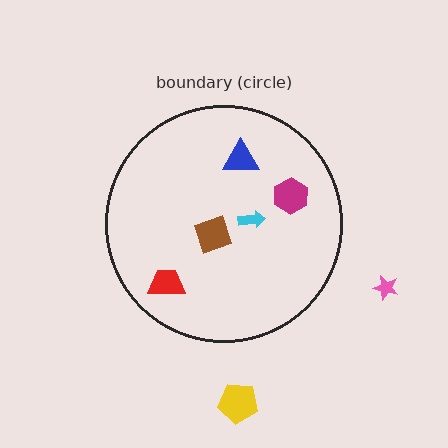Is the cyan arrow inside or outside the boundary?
Inside.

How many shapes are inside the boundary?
5 inside, 2 outside.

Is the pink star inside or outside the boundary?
Outside.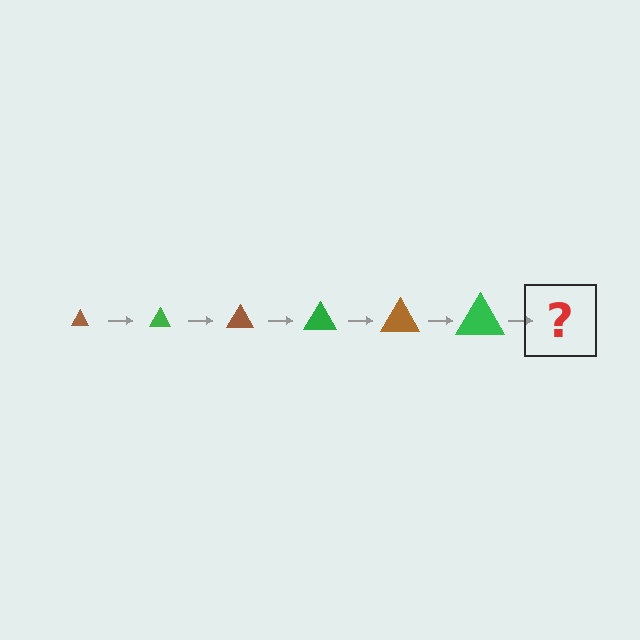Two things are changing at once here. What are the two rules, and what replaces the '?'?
The two rules are that the triangle grows larger each step and the color cycles through brown and green. The '?' should be a brown triangle, larger than the previous one.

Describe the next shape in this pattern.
It should be a brown triangle, larger than the previous one.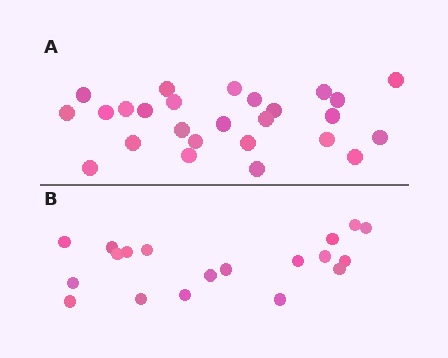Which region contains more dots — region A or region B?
Region A (the top region) has more dots.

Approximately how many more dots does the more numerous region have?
Region A has roughly 8 or so more dots than region B.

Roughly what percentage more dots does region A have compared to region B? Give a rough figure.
About 35% more.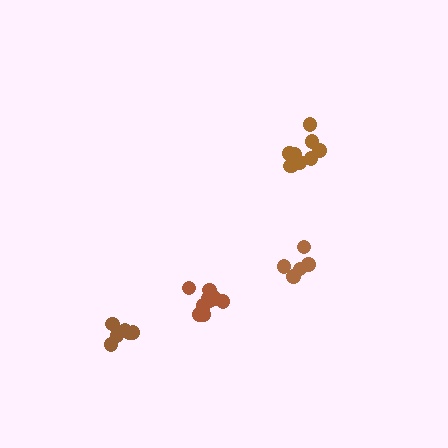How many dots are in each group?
Group 1: 5 dots, Group 2: 9 dots, Group 3: 10 dots, Group 4: 6 dots (30 total).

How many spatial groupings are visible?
There are 4 spatial groupings.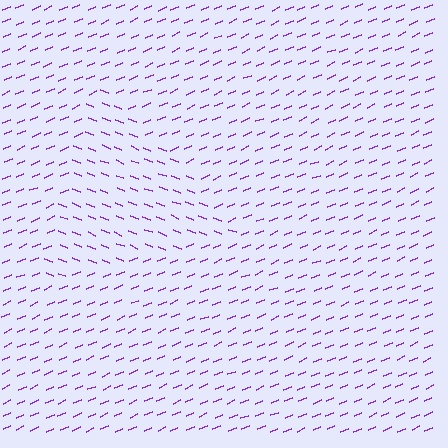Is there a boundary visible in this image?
Yes, there is a texture boundary formed by a change in line orientation.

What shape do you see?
I see a triangle.